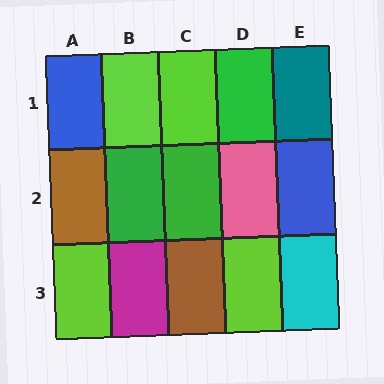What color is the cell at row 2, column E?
Blue.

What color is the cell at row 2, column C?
Green.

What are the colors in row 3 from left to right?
Lime, magenta, brown, lime, cyan.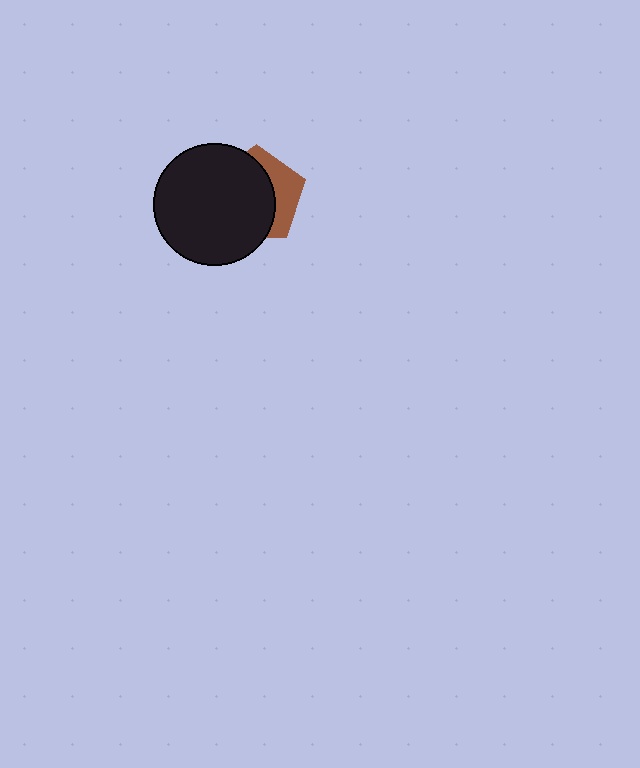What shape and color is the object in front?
The object in front is a black circle.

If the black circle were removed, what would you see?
You would see the complete brown pentagon.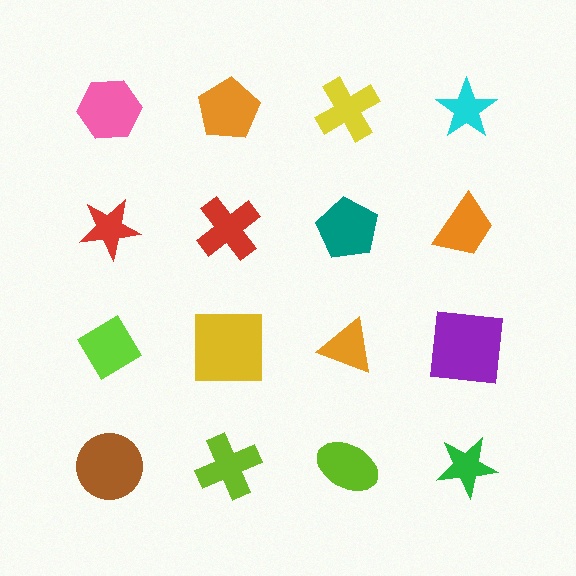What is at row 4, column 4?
A green star.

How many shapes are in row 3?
4 shapes.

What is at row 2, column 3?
A teal pentagon.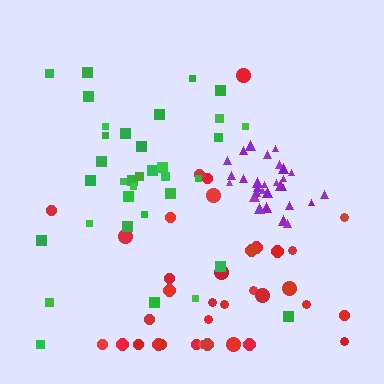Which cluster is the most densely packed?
Purple.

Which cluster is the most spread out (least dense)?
Red.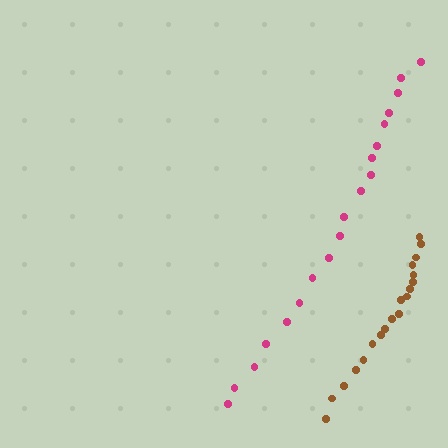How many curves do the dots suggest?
There are 2 distinct paths.